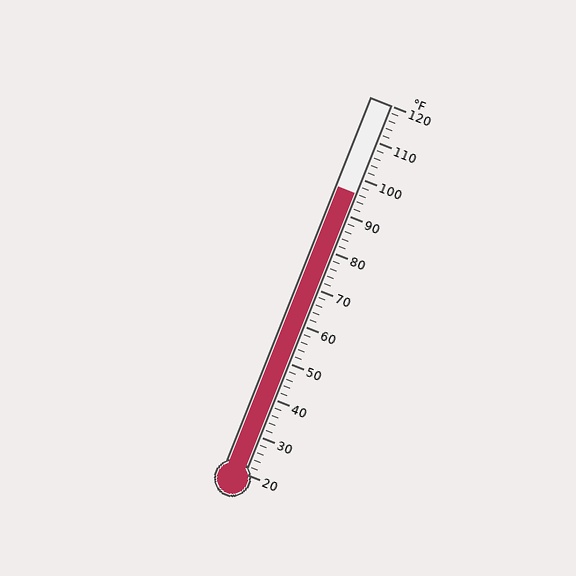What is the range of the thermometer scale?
The thermometer scale ranges from 20°F to 120°F.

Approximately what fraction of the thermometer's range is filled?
The thermometer is filled to approximately 75% of its range.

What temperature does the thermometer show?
The thermometer shows approximately 96°F.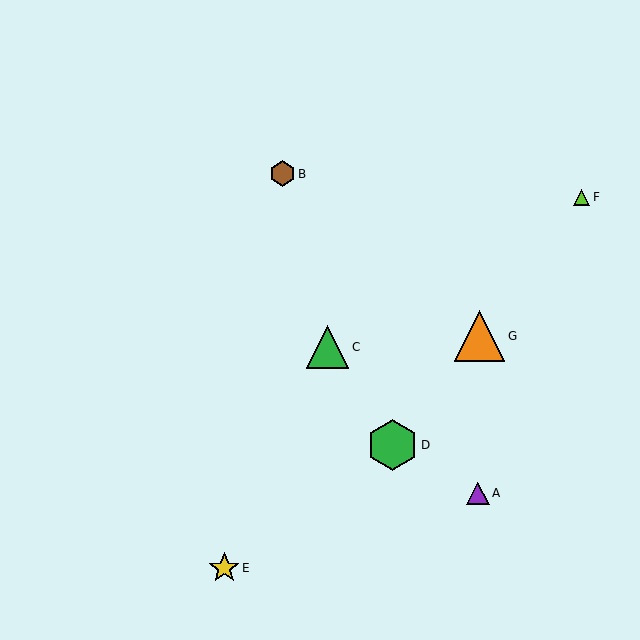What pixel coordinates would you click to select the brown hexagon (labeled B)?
Click at (282, 174) to select the brown hexagon B.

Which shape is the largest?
The green hexagon (labeled D) is the largest.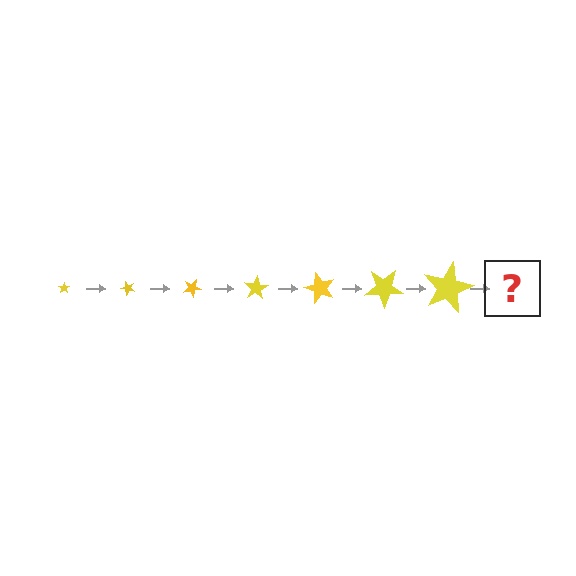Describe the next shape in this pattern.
It should be a star, larger than the previous one and rotated 350 degrees from the start.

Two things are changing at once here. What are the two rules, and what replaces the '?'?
The two rules are that the star grows larger each step and it rotates 50 degrees each step. The '?' should be a star, larger than the previous one and rotated 350 degrees from the start.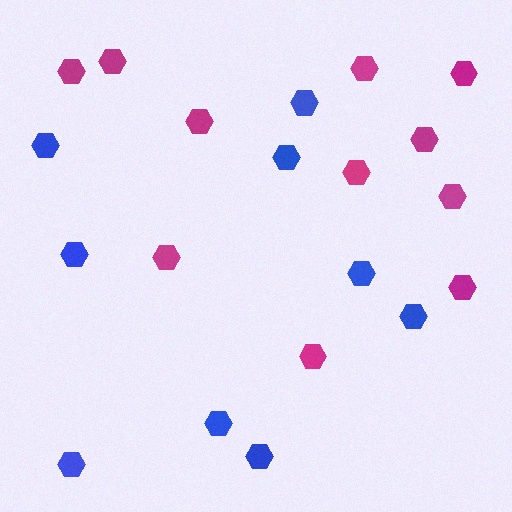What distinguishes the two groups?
There are 2 groups: one group of magenta hexagons (11) and one group of blue hexagons (9).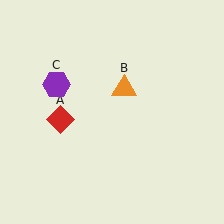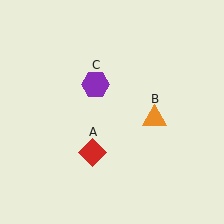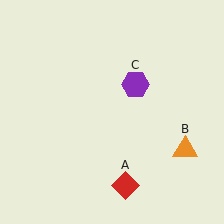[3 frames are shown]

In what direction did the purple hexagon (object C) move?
The purple hexagon (object C) moved right.